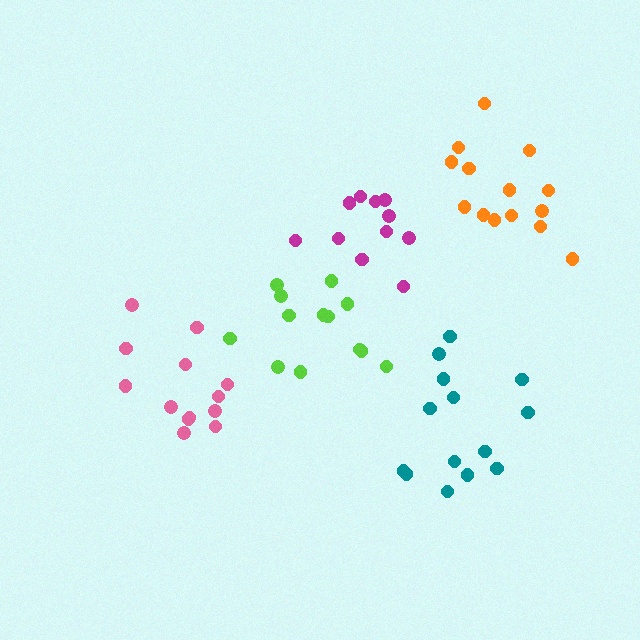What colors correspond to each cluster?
The clusters are colored: teal, orange, magenta, pink, lime.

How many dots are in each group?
Group 1: 14 dots, Group 2: 14 dots, Group 3: 11 dots, Group 4: 13 dots, Group 5: 13 dots (65 total).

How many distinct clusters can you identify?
There are 5 distinct clusters.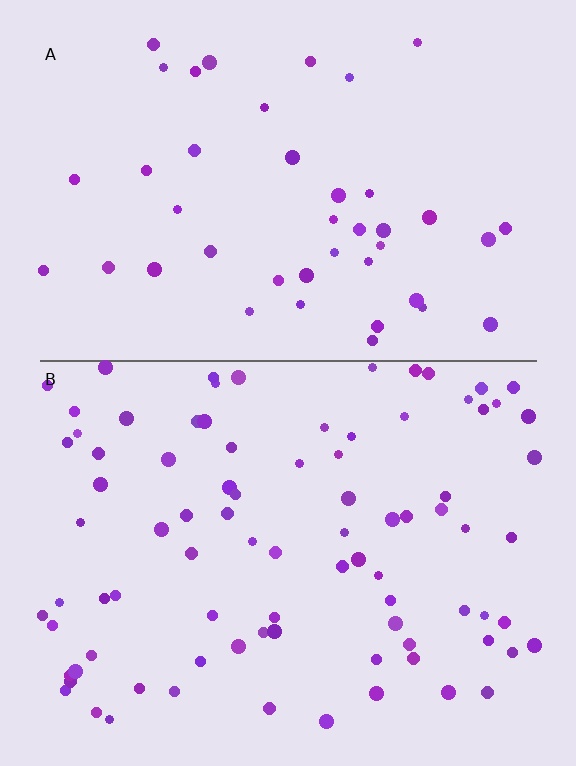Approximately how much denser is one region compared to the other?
Approximately 2.0× — region B over region A.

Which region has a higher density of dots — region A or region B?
B (the bottom).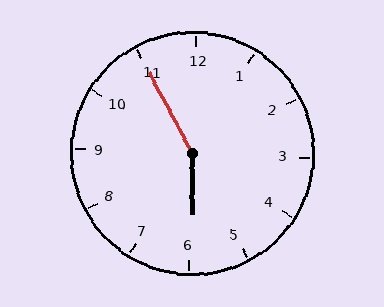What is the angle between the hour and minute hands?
Approximately 152 degrees.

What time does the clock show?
5:55.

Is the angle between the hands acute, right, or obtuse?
It is obtuse.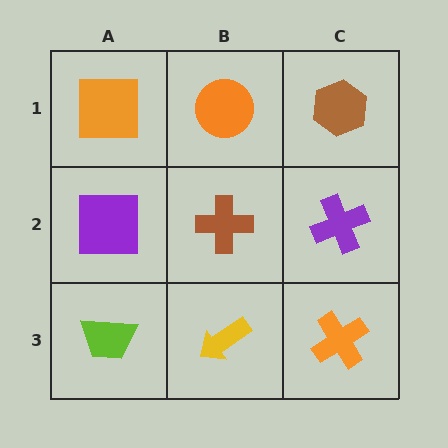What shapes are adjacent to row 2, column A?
An orange square (row 1, column A), a lime trapezoid (row 3, column A), a brown cross (row 2, column B).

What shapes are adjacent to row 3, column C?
A purple cross (row 2, column C), a yellow arrow (row 3, column B).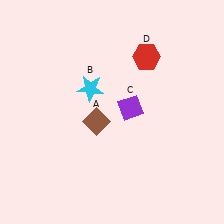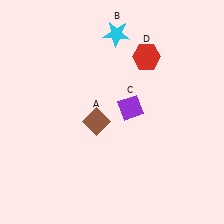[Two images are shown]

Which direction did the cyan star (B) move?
The cyan star (B) moved up.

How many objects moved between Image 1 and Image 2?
1 object moved between the two images.